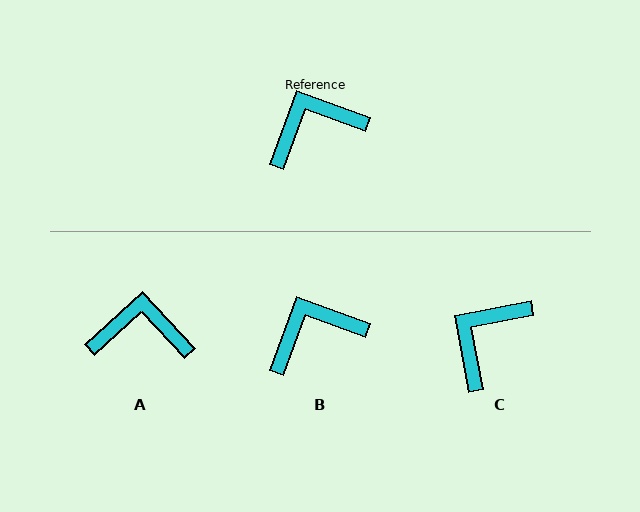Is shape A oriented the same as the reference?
No, it is off by about 27 degrees.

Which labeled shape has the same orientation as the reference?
B.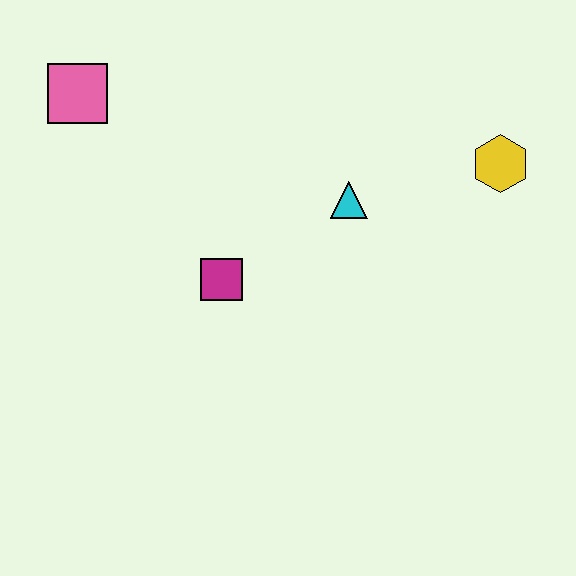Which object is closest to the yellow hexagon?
The cyan triangle is closest to the yellow hexagon.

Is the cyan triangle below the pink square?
Yes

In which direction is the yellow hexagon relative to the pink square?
The yellow hexagon is to the right of the pink square.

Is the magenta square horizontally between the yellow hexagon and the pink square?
Yes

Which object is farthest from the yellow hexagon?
The pink square is farthest from the yellow hexagon.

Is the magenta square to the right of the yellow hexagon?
No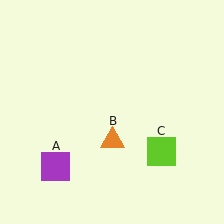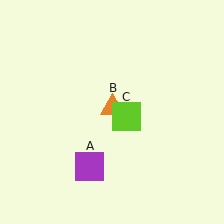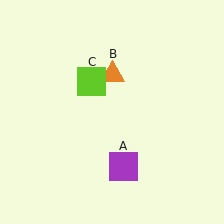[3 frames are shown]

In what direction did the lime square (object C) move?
The lime square (object C) moved up and to the left.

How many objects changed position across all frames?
3 objects changed position: purple square (object A), orange triangle (object B), lime square (object C).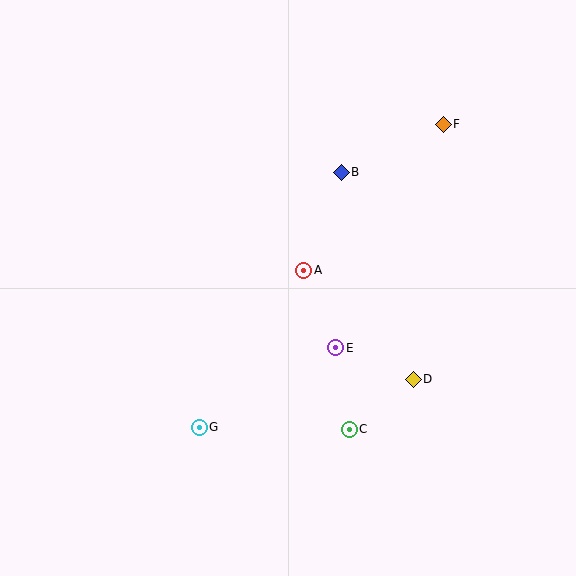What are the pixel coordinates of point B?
Point B is at (341, 172).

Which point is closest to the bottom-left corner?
Point G is closest to the bottom-left corner.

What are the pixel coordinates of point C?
Point C is at (349, 429).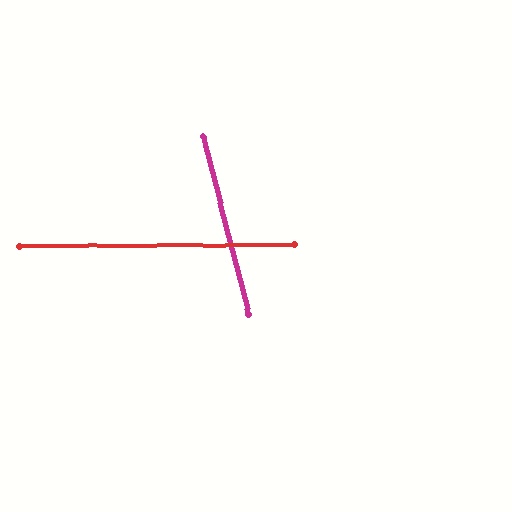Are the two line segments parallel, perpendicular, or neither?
Neither parallel nor perpendicular — they differ by about 76°.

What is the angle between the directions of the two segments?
Approximately 76 degrees.